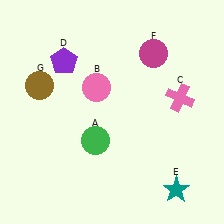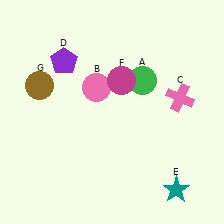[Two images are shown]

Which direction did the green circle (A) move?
The green circle (A) moved up.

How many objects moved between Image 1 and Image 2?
2 objects moved between the two images.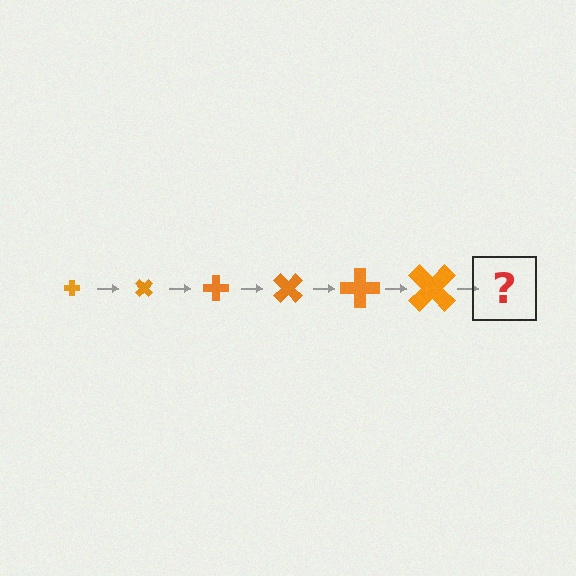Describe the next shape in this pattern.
It should be a cross, larger than the previous one and rotated 270 degrees from the start.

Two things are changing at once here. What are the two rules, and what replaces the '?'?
The two rules are that the cross grows larger each step and it rotates 45 degrees each step. The '?' should be a cross, larger than the previous one and rotated 270 degrees from the start.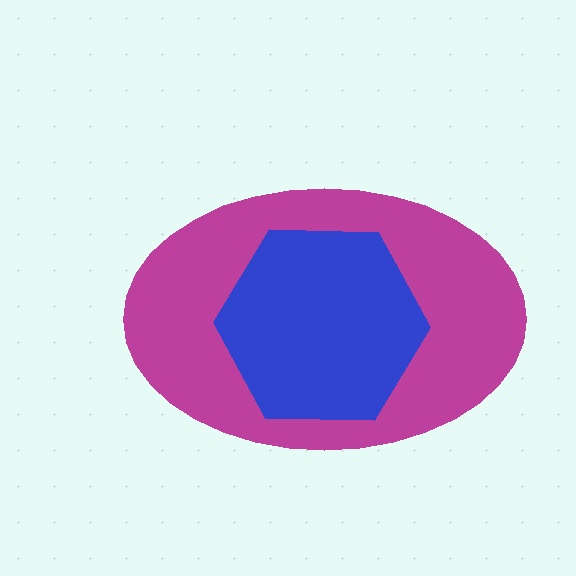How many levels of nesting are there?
2.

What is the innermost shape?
The blue hexagon.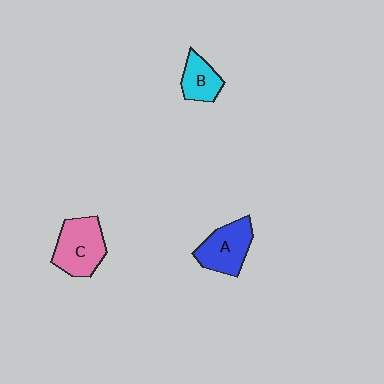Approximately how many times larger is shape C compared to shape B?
Approximately 1.7 times.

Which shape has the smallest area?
Shape B (cyan).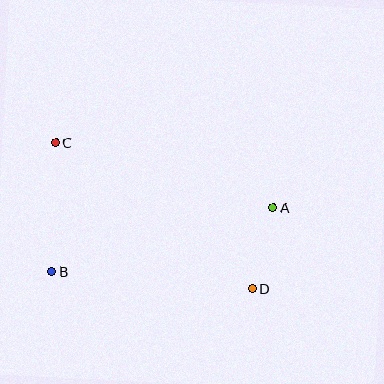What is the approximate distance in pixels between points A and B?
The distance between A and B is approximately 231 pixels.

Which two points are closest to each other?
Points A and D are closest to each other.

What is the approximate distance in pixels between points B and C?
The distance between B and C is approximately 129 pixels.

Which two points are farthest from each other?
Points C and D are farthest from each other.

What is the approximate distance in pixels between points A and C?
The distance between A and C is approximately 227 pixels.